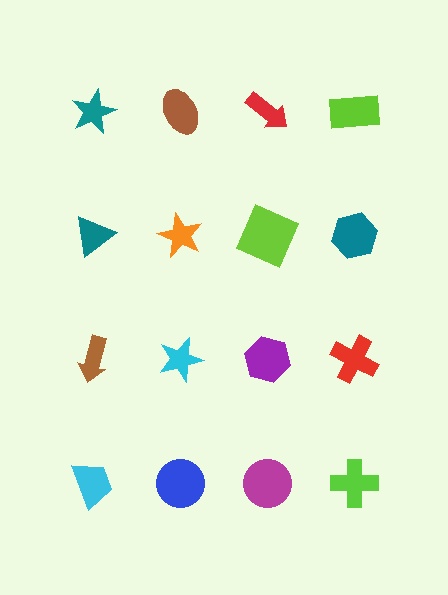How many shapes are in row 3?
4 shapes.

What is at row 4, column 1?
A cyan trapezoid.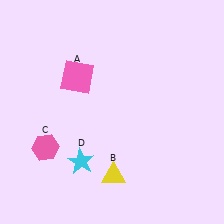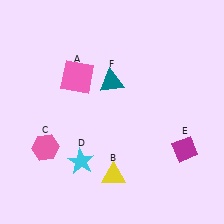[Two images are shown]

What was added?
A magenta diamond (E), a teal triangle (F) were added in Image 2.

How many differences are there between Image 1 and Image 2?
There are 2 differences between the two images.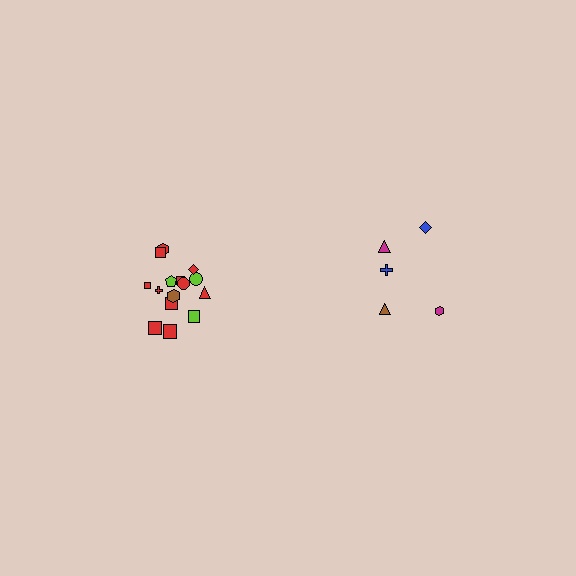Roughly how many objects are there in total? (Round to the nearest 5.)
Roughly 20 objects in total.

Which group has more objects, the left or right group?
The left group.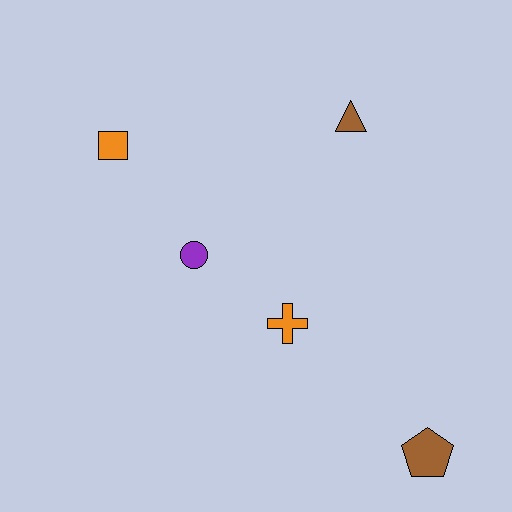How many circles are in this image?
There is 1 circle.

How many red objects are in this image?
There are no red objects.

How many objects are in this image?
There are 5 objects.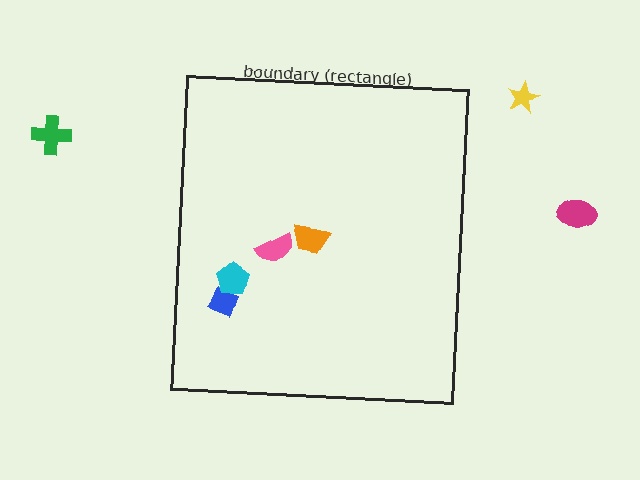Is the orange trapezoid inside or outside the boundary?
Inside.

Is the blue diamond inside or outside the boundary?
Inside.